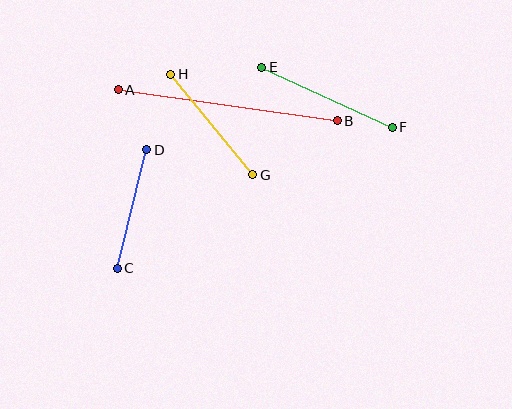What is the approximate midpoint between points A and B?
The midpoint is at approximately (228, 105) pixels.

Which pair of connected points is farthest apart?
Points A and B are farthest apart.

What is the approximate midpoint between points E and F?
The midpoint is at approximately (327, 97) pixels.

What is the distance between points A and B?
The distance is approximately 221 pixels.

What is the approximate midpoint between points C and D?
The midpoint is at approximately (132, 209) pixels.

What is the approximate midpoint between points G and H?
The midpoint is at approximately (212, 124) pixels.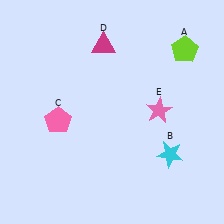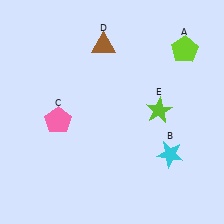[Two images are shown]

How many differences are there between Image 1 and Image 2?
There are 2 differences between the two images.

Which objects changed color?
D changed from magenta to brown. E changed from pink to lime.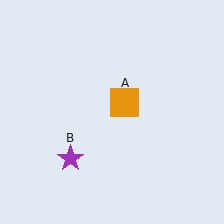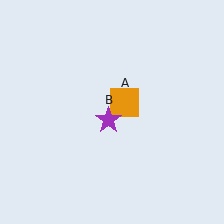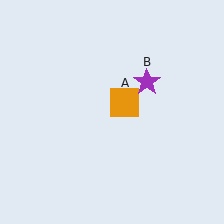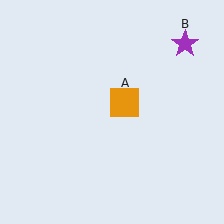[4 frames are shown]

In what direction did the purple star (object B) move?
The purple star (object B) moved up and to the right.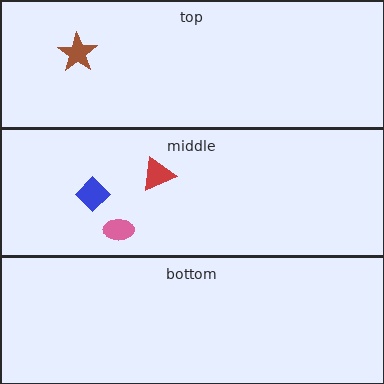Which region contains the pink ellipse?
The middle region.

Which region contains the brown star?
The top region.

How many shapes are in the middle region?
3.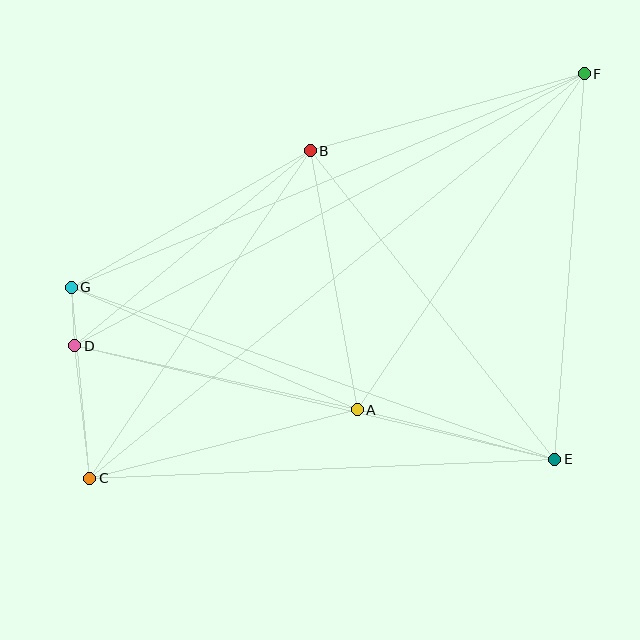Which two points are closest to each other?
Points D and G are closest to each other.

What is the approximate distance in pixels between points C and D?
The distance between C and D is approximately 133 pixels.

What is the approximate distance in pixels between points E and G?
The distance between E and G is approximately 513 pixels.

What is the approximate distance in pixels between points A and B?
The distance between A and B is approximately 263 pixels.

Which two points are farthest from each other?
Points C and F are farthest from each other.